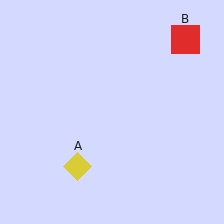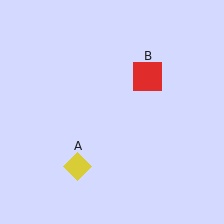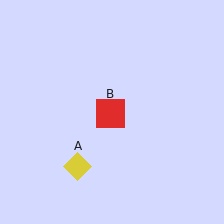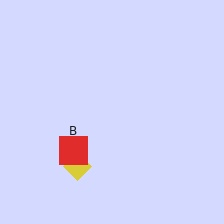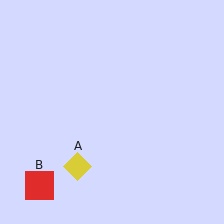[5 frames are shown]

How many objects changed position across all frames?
1 object changed position: red square (object B).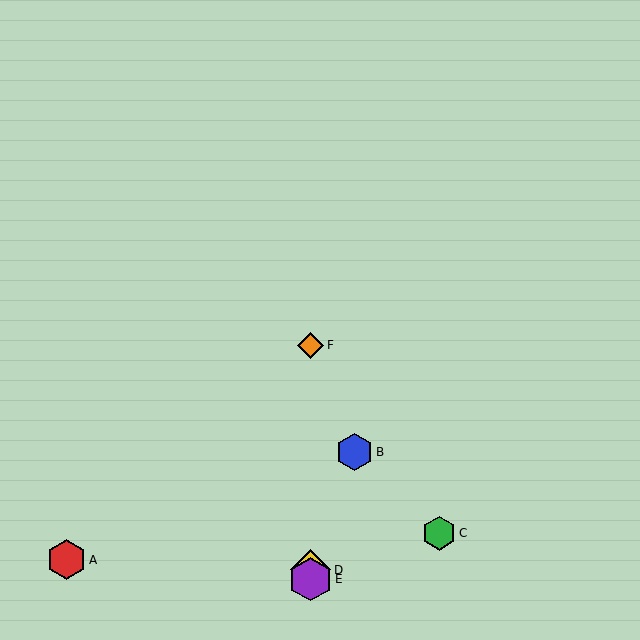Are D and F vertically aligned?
Yes, both are at x≈311.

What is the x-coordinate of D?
Object D is at x≈311.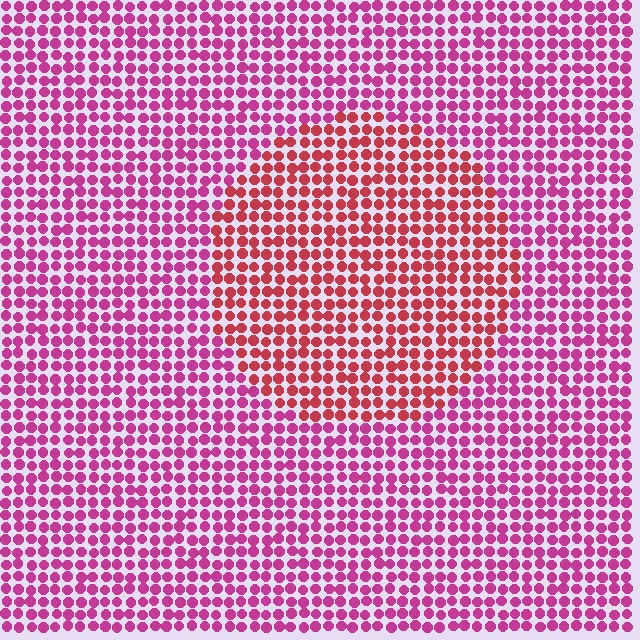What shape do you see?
I see a circle.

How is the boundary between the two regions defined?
The boundary is defined purely by a slight shift in hue (about 32 degrees). Spacing, size, and orientation are identical on both sides.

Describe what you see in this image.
The image is filled with small magenta elements in a uniform arrangement. A circle-shaped region is visible where the elements are tinted to a slightly different hue, forming a subtle color boundary.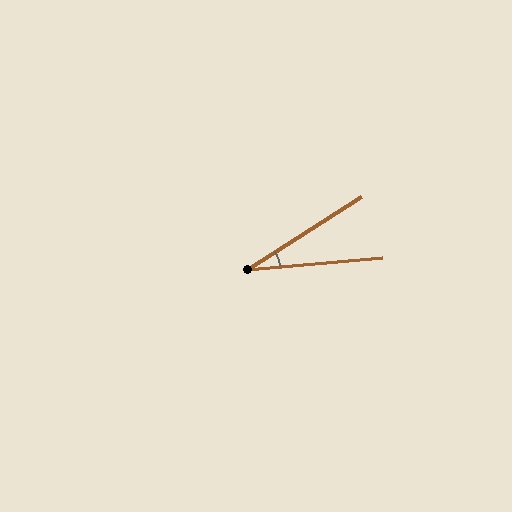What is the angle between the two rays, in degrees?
Approximately 28 degrees.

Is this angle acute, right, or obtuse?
It is acute.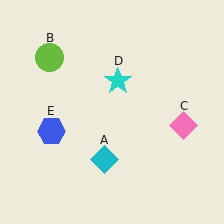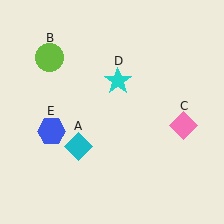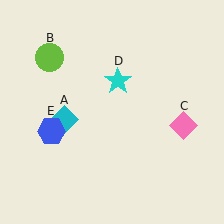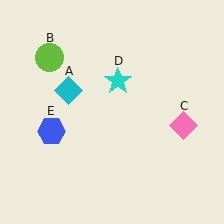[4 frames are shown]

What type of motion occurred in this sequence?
The cyan diamond (object A) rotated clockwise around the center of the scene.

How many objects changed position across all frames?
1 object changed position: cyan diamond (object A).